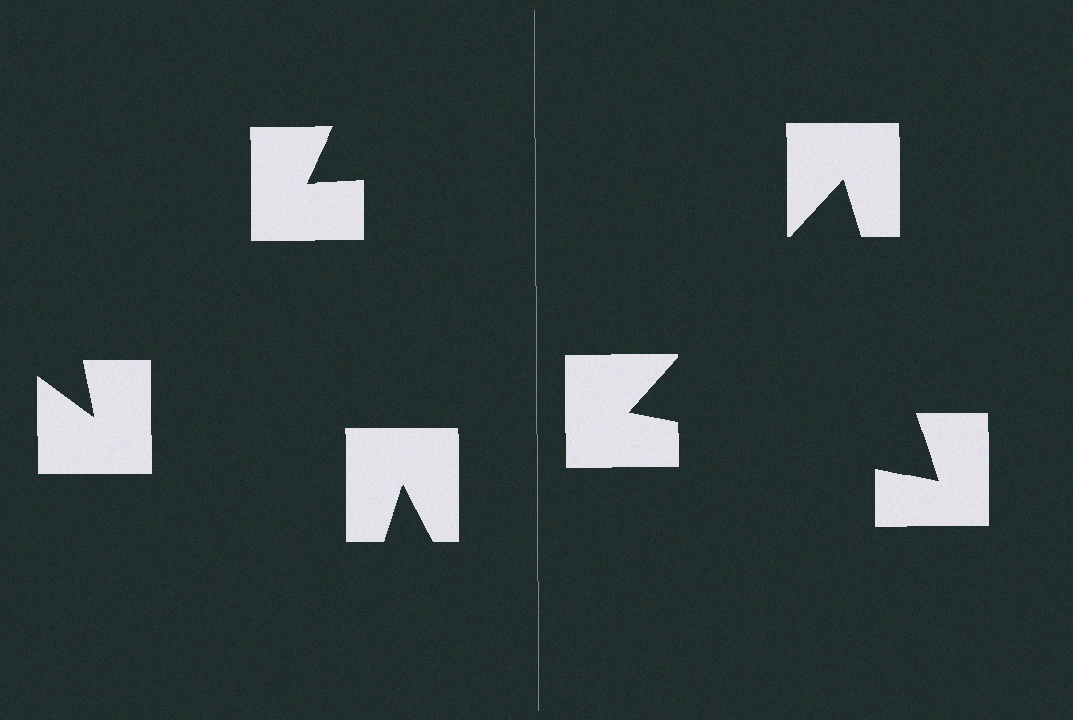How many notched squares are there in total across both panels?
6 — 3 on each side.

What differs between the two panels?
The notched squares are positioned identically on both sides; only the wedge orientations differ. On the right they align to a triangle; on the left they are misaligned.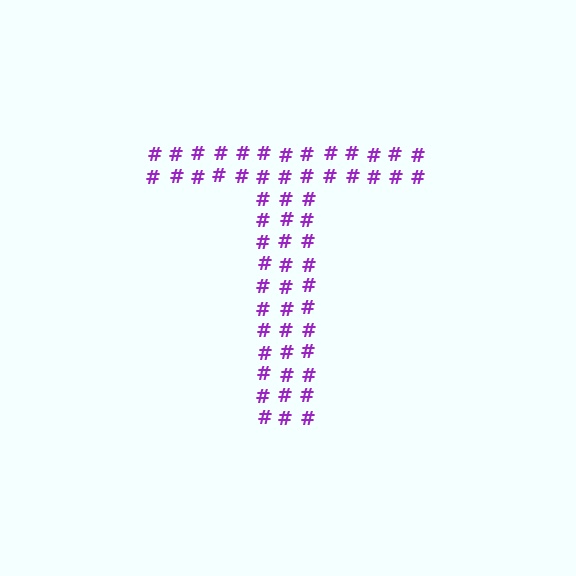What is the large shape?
The large shape is the letter T.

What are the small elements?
The small elements are hash symbols.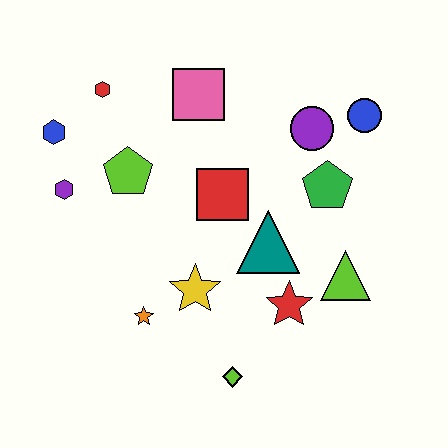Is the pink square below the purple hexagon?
No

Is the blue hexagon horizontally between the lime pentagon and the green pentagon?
No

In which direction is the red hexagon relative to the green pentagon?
The red hexagon is to the left of the green pentagon.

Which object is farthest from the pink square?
The lime diamond is farthest from the pink square.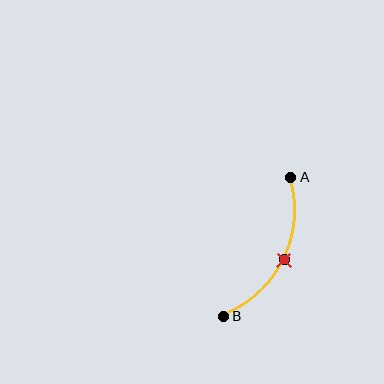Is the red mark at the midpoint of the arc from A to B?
Yes. The red mark lies on the arc at equal arc-length from both A and B — it is the arc midpoint.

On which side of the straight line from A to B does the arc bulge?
The arc bulges to the right of the straight line connecting A and B.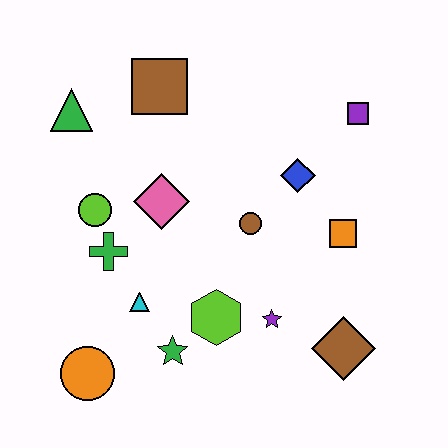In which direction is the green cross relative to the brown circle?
The green cross is to the left of the brown circle.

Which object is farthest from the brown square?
The brown diamond is farthest from the brown square.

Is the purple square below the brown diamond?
No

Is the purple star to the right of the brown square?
Yes